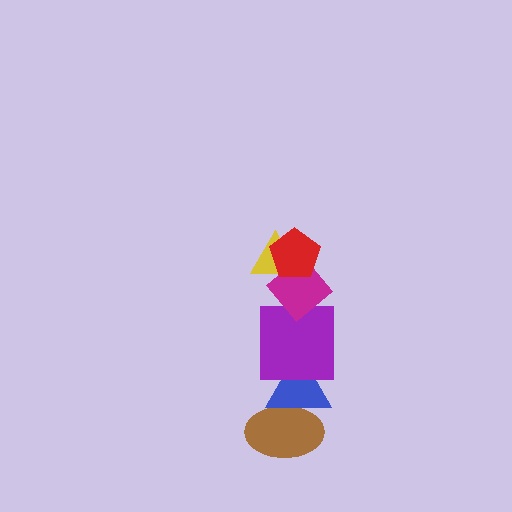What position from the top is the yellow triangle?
The yellow triangle is 2nd from the top.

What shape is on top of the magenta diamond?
The yellow triangle is on top of the magenta diamond.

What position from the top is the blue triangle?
The blue triangle is 5th from the top.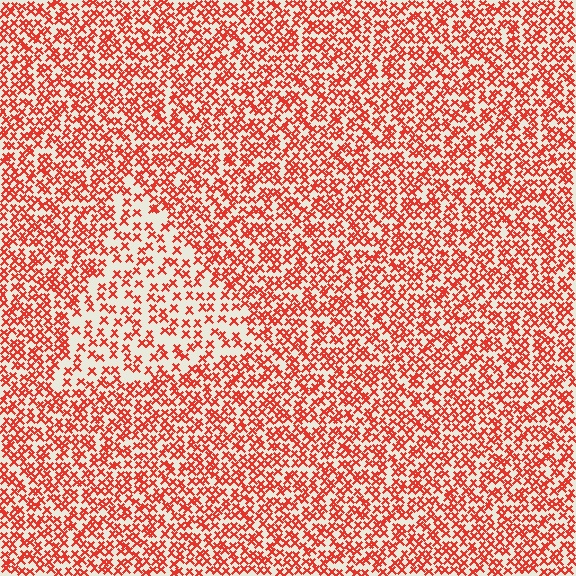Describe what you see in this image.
The image contains small red elements arranged at two different densities. A triangle-shaped region is visible where the elements are less densely packed than the surrounding area.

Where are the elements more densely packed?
The elements are more densely packed outside the triangle boundary.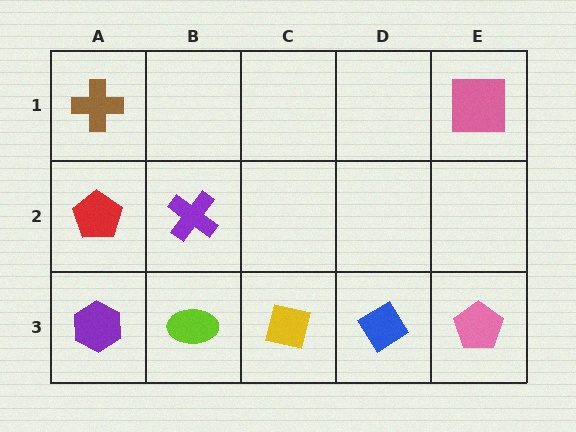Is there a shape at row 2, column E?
No, that cell is empty.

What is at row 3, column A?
A purple hexagon.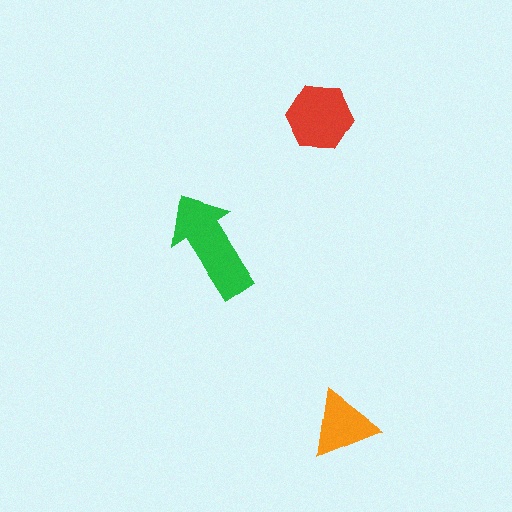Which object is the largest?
The green arrow.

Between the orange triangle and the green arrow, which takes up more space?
The green arrow.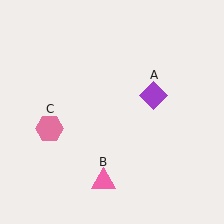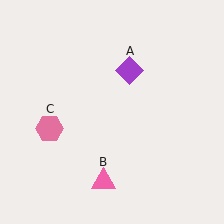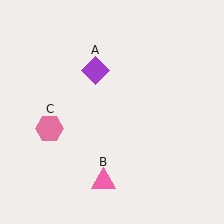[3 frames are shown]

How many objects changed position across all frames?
1 object changed position: purple diamond (object A).